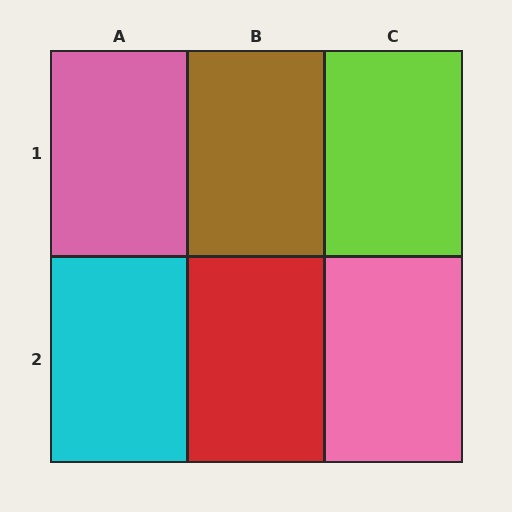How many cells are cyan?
1 cell is cyan.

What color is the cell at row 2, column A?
Cyan.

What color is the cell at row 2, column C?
Pink.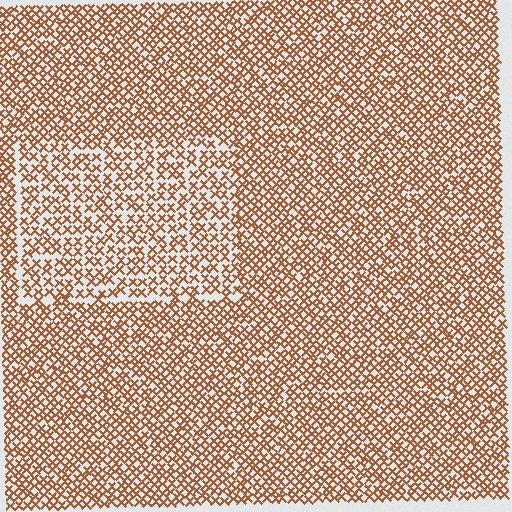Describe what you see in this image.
The image contains small brown elements arranged at two different densities. A rectangle-shaped region is visible where the elements are less densely packed than the surrounding area.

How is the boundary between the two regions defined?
The boundary is defined by a change in element density (approximately 1.5x ratio). All elements are the same color, size, and shape.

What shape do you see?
I see a rectangle.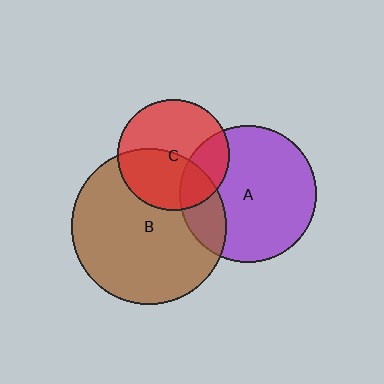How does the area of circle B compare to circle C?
Approximately 2.0 times.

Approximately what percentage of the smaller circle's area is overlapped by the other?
Approximately 25%.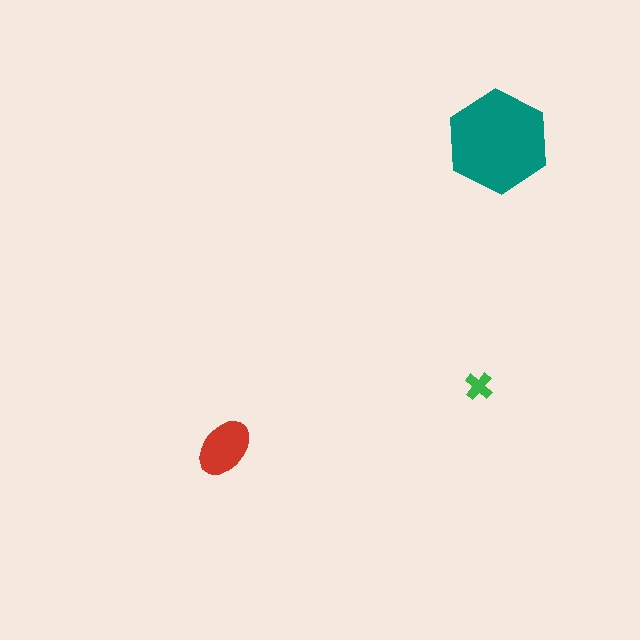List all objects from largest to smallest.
The teal hexagon, the red ellipse, the green cross.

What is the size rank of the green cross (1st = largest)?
3rd.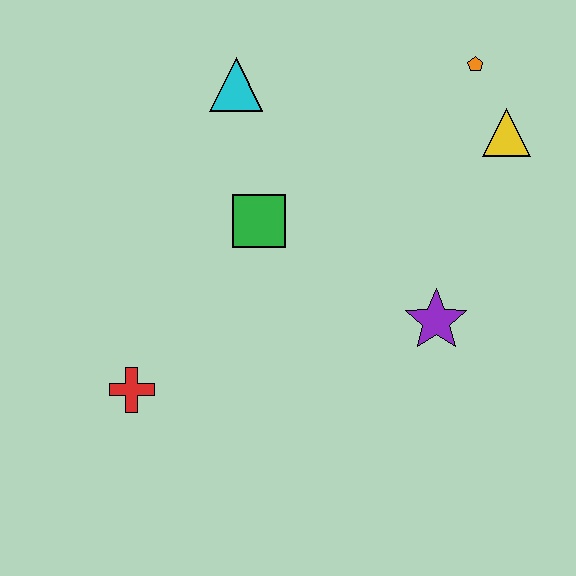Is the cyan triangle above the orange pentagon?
No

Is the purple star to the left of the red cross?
No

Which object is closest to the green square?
The cyan triangle is closest to the green square.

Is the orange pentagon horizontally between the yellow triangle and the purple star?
Yes